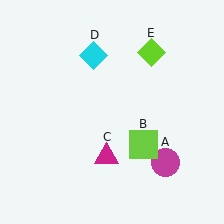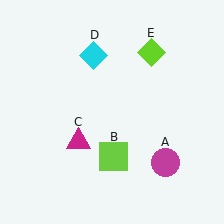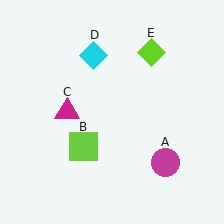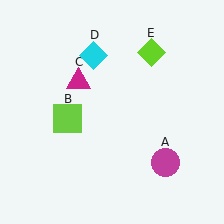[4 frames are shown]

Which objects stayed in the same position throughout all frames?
Magenta circle (object A) and cyan diamond (object D) and lime diamond (object E) remained stationary.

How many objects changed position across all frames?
2 objects changed position: lime square (object B), magenta triangle (object C).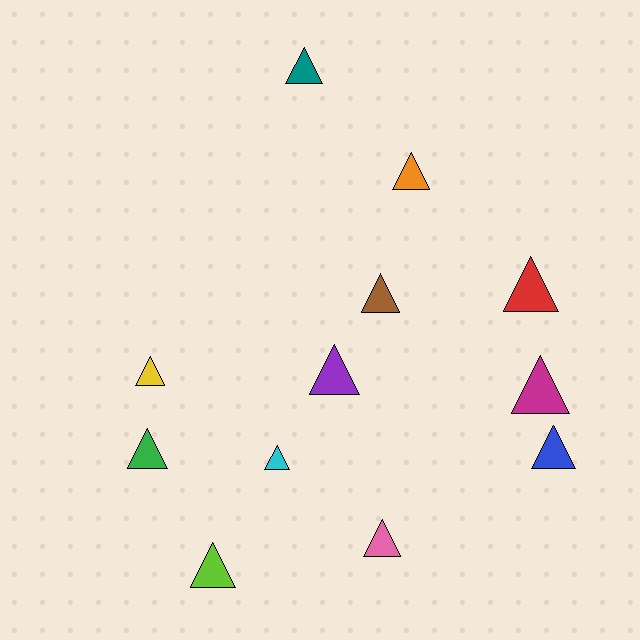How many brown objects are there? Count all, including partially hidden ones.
There is 1 brown object.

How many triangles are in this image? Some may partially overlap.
There are 12 triangles.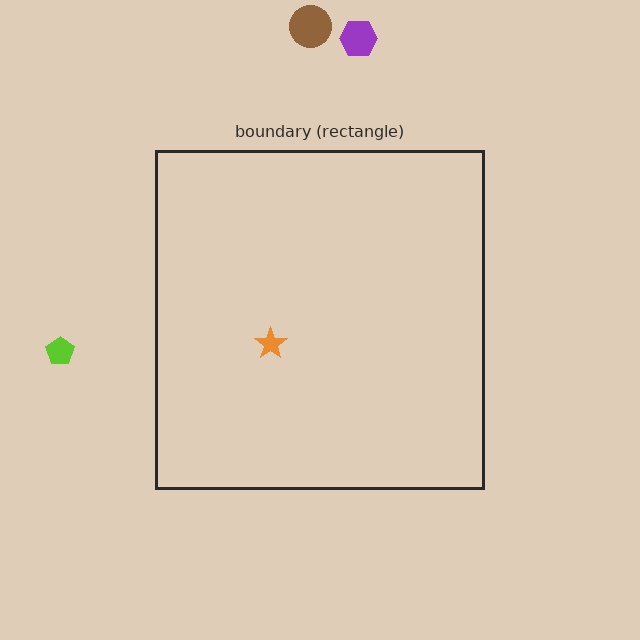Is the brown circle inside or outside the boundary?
Outside.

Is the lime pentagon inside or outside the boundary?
Outside.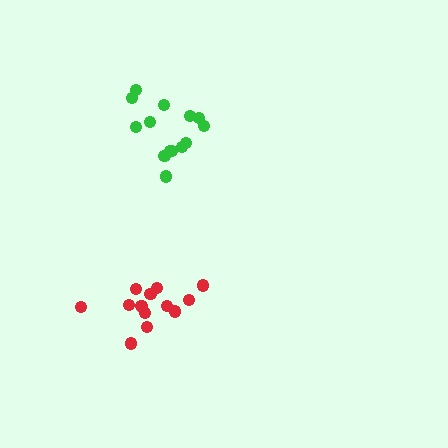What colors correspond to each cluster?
The clusters are colored: red, green.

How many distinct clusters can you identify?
There are 2 distinct clusters.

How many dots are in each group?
Group 1: 14 dots, Group 2: 15 dots (29 total).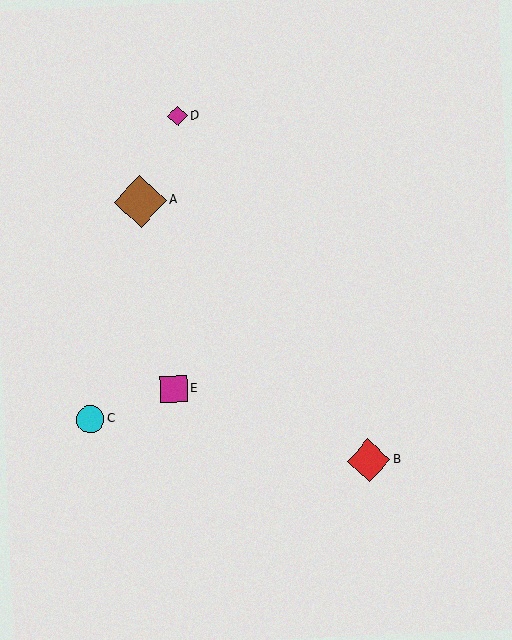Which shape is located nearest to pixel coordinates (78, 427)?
The cyan circle (labeled C) at (90, 419) is nearest to that location.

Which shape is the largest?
The brown diamond (labeled A) is the largest.